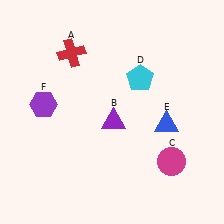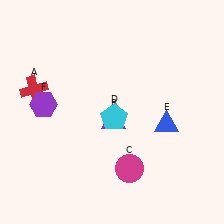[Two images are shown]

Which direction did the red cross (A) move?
The red cross (A) moved left.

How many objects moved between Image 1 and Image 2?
3 objects moved between the two images.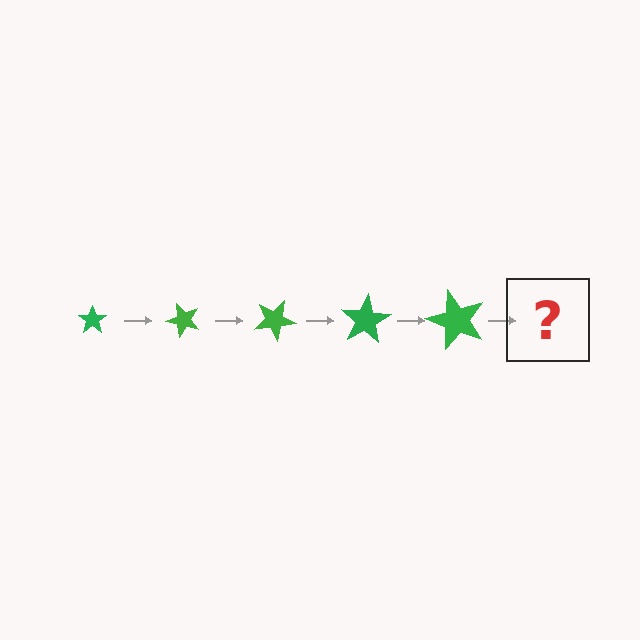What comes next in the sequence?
The next element should be a star, larger than the previous one and rotated 250 degrees from the start.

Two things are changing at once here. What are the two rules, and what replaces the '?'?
The two rules are that the star grows larger each step and it rotates 50 degrees each step. The '?' should be a star, larger than the previous one and rotated 250 degrees from the start.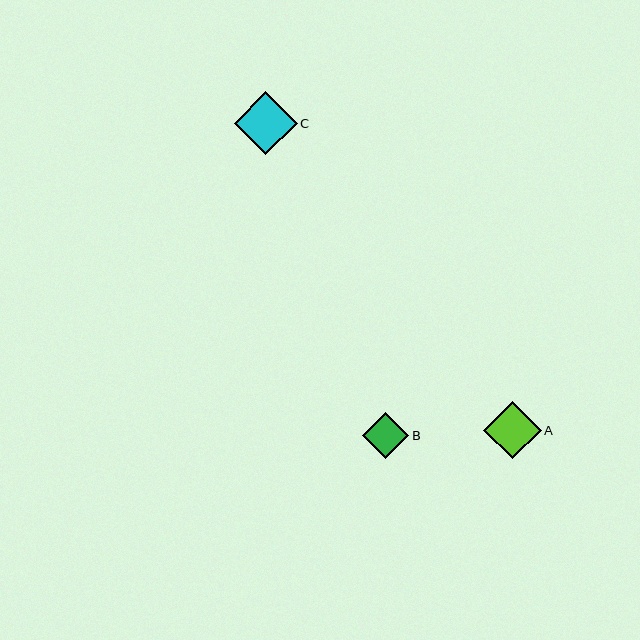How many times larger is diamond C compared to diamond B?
Diamond C is approximately 1.4 times the size of diamond B.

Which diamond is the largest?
Diamond C is the largest with a size of approximately 63 pixels.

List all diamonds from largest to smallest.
From largest to smallest: C, A, B.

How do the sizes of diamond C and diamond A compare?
Diamond C and diamond A are approximately the same size.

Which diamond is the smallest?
Diamond B is the smallest with a size of approximately 46 pixels.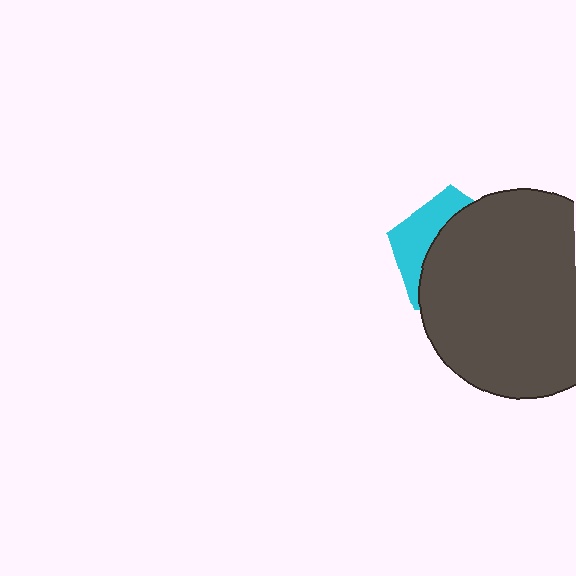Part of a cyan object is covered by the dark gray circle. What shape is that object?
It is a pentagon.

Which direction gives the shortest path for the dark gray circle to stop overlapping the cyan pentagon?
Moving right gives the shortest separation.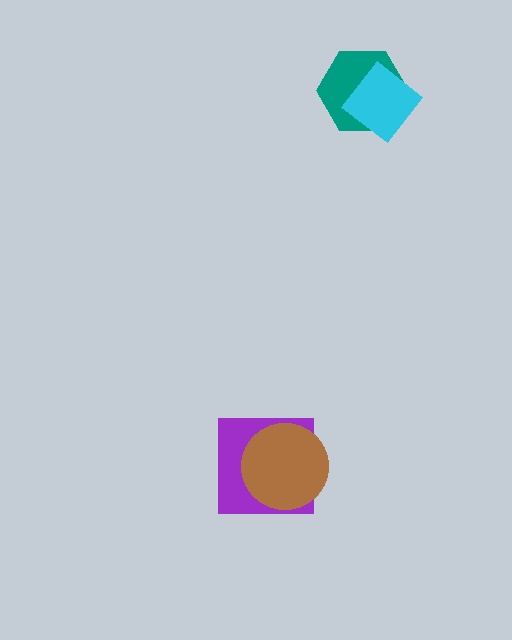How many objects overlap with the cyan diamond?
1 object overlaps with the cyan diamond.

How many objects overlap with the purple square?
1 object overlaps with the purple square.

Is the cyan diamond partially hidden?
No, no other shape covers it.